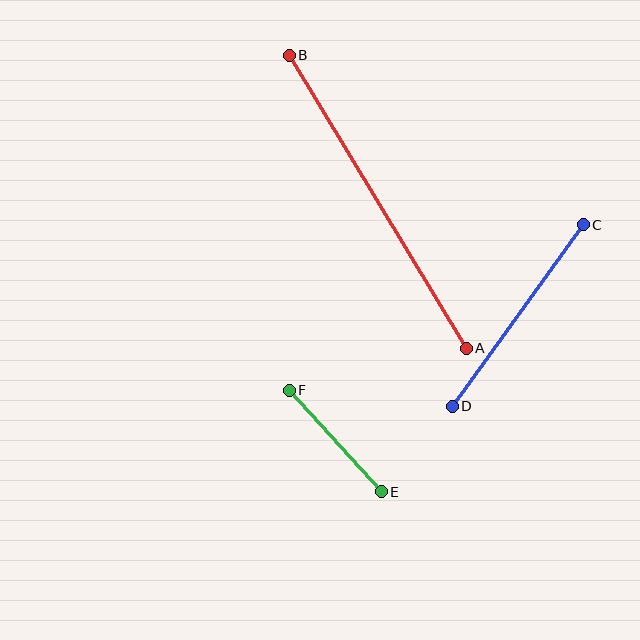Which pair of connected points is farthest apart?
Points A and B are farthest apart.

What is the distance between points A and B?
The distance is approximately 343 pixels.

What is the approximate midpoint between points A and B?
The midpoint is at approximately (378, 202) pixels.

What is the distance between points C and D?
The distance is approximately 224 pixels.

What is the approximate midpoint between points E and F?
The midpoint is at approximately (335, 441) pixels.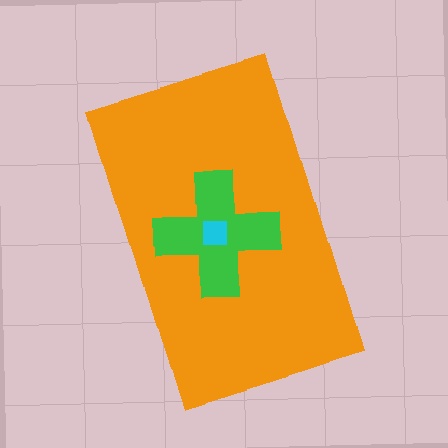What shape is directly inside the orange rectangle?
The green cross.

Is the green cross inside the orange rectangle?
Yes.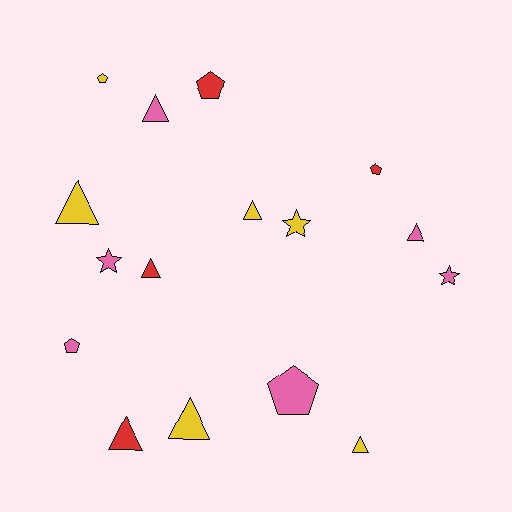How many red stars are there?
There are no red stars.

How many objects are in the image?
There are 16 objects.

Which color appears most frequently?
Yellow, with 6 objects.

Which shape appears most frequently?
Triangle, with 8 objects.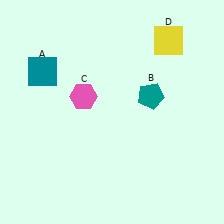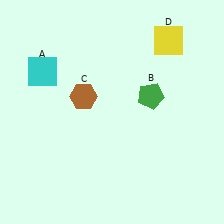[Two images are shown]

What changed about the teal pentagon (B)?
In Image 1, B is teal. In Image 2, it changed to green.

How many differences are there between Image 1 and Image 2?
There are 3 differences between the two images.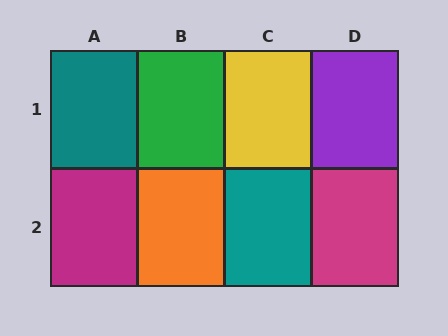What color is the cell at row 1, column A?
Teal.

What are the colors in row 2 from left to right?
Magenta, orange, teal, magenta.